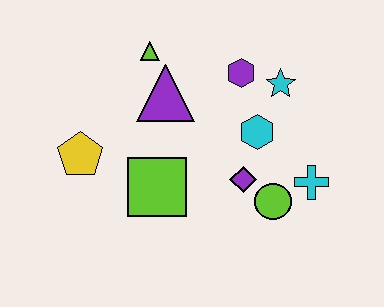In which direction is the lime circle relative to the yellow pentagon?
The lime circle is to the right of the yellow pentagon.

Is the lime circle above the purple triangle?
No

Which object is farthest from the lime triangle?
The cyan cross is farthest from the lime triangle.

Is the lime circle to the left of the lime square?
No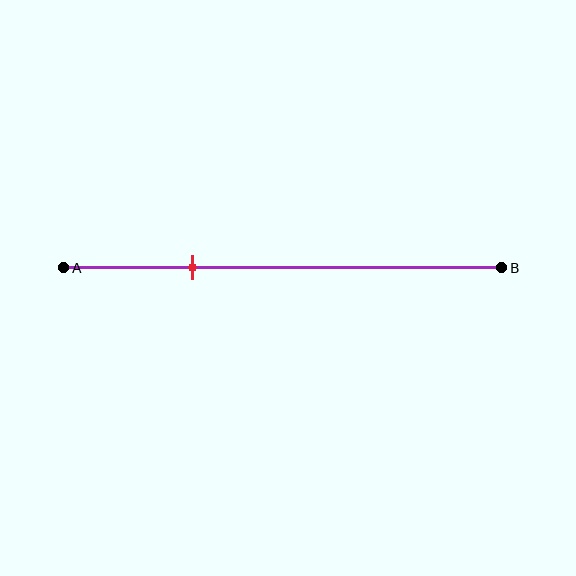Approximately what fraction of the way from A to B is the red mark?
The red mark is approximately 30% of the way from A to B.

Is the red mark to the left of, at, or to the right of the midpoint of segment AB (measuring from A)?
The red mark is to the left of the midpoint of segment AB.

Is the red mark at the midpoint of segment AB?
No, the mark is at about 30% from A, not at the 50% midpoint.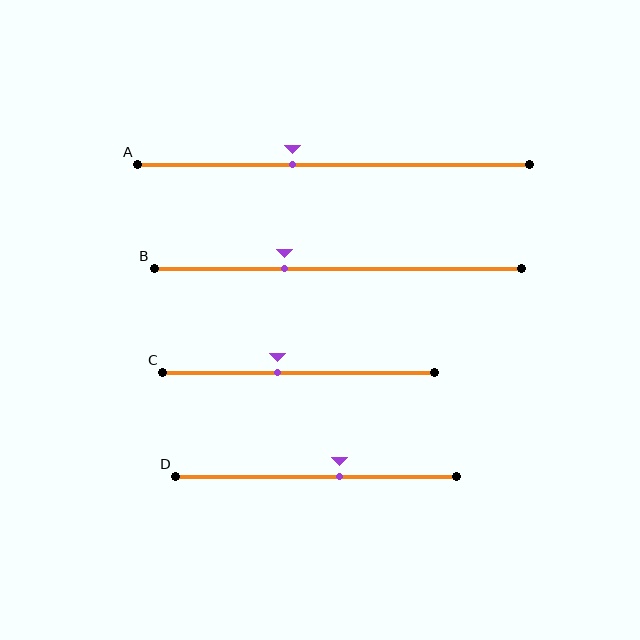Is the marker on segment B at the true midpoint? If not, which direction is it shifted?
No, the marker on segment B is shifted to the left by about 15% of the segment length.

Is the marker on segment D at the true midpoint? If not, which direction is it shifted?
No, the marker on segment D is shifted to the right by about 8% of the segment length.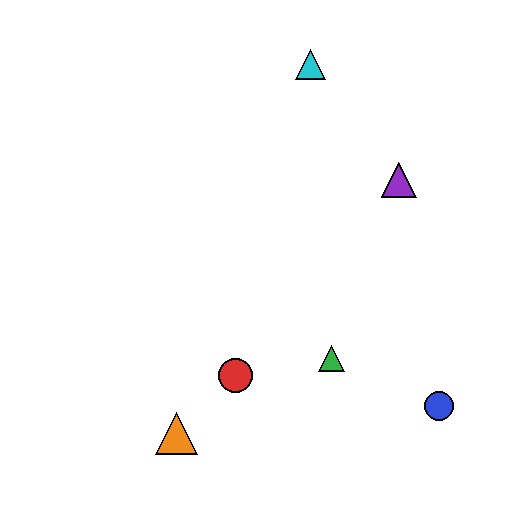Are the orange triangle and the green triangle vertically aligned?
No, the orange triangle is at x≈177 and the green triangle is at x≈332.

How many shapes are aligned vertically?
2 shapes (the yellow triangle, the orange triangle) are aligned vertically.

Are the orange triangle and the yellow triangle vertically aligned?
Yes, both are at x≈177.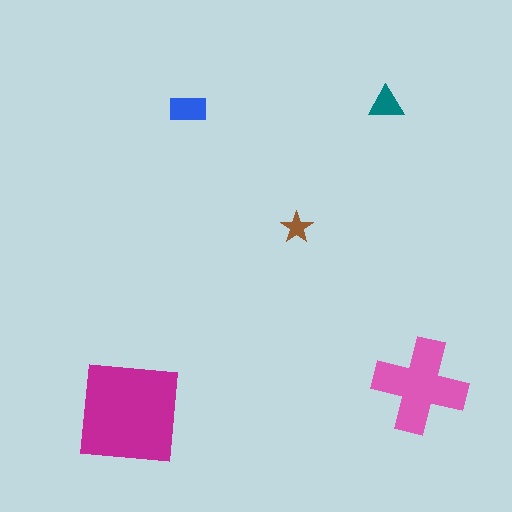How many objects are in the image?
There are 5 objects in the image.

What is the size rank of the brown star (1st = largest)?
5th.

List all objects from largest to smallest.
The magenta square, the pink cross, the blue rectangle, the teal triangle, the brown star.